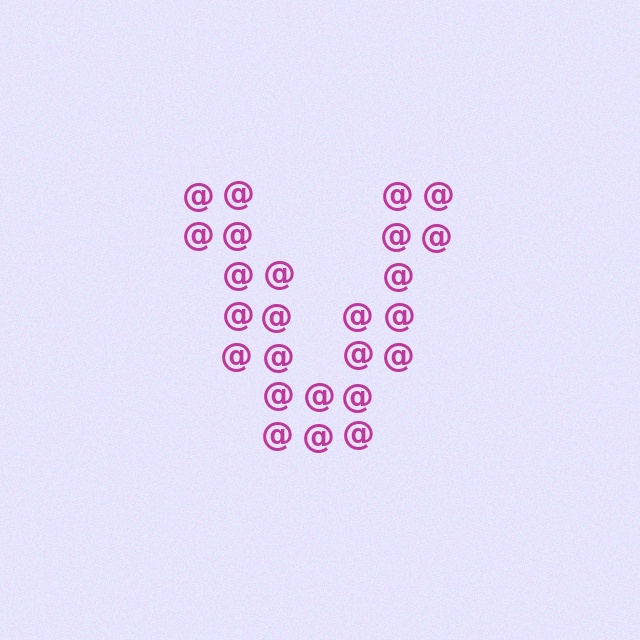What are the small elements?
The small elements are at signs.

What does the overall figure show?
The overall figure shows the letter V.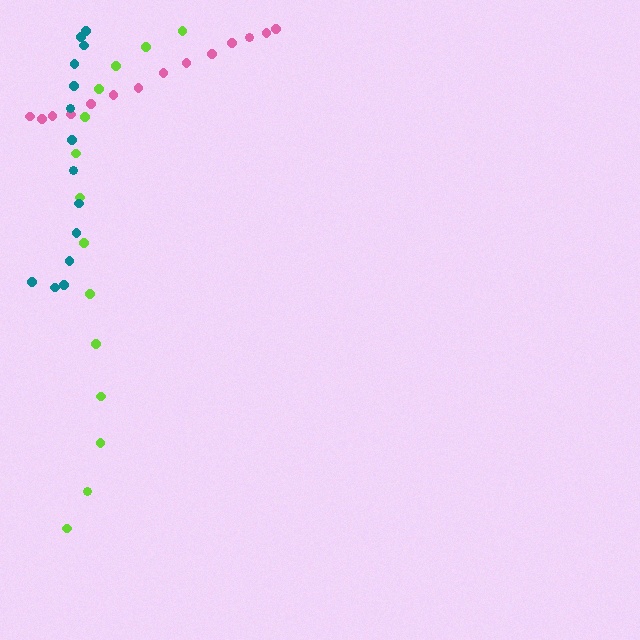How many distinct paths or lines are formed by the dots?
There are 3 distinct paths.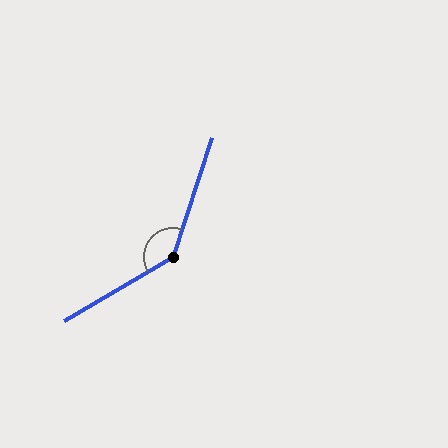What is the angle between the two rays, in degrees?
Approximately 139 degrees.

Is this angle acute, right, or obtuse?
It is obtuse.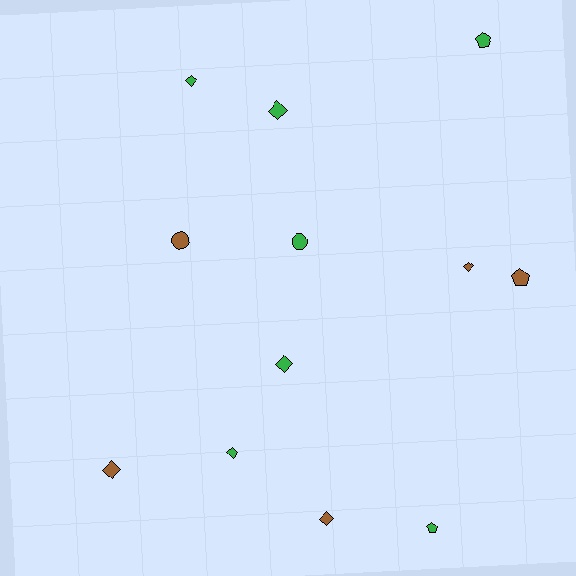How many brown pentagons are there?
There is 1 brown pentagon.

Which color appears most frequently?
Green, with 7 objects.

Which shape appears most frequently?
Diamond, with 7 objects.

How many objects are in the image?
There are 12 objects.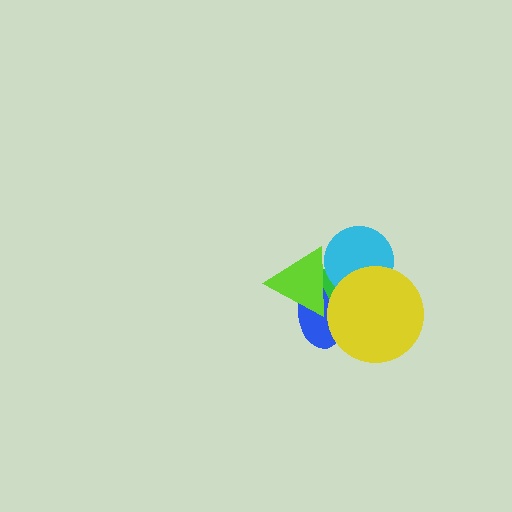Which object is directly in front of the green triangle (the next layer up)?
The cyan circle is directly in front of the green triangle.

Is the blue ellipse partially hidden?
Yes, it is partially covered by another shape.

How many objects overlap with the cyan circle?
4 objects overlap with the cyan circle.